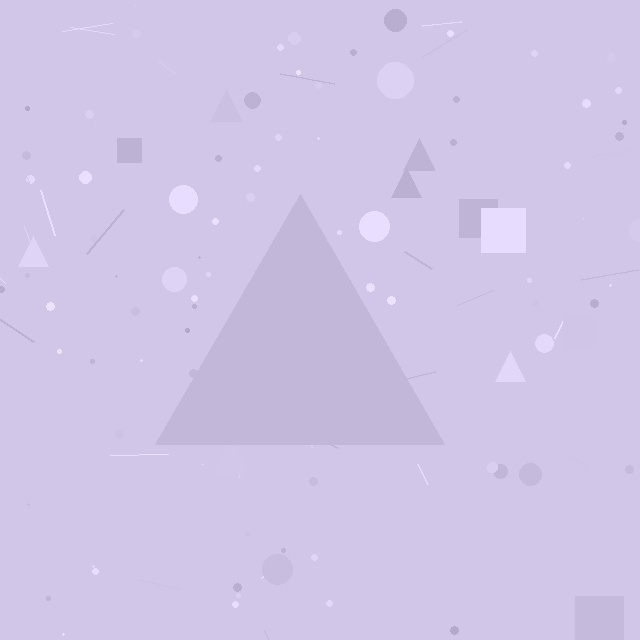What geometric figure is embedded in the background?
A triangle is embedded in the background.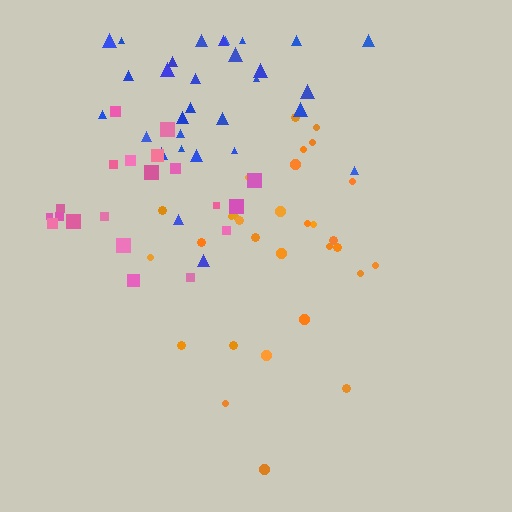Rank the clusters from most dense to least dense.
pink, blue, orange.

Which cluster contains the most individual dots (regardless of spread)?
Orange (30).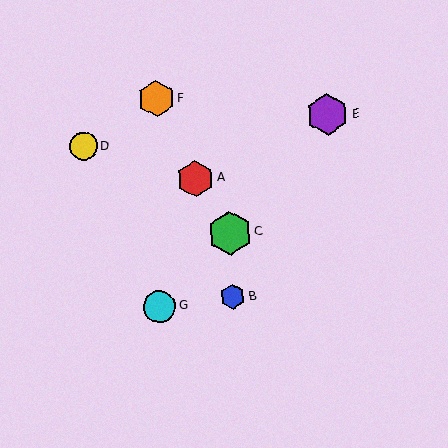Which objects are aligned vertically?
Objects B, C are aligned vertically.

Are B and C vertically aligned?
Yes, both are at x≈233.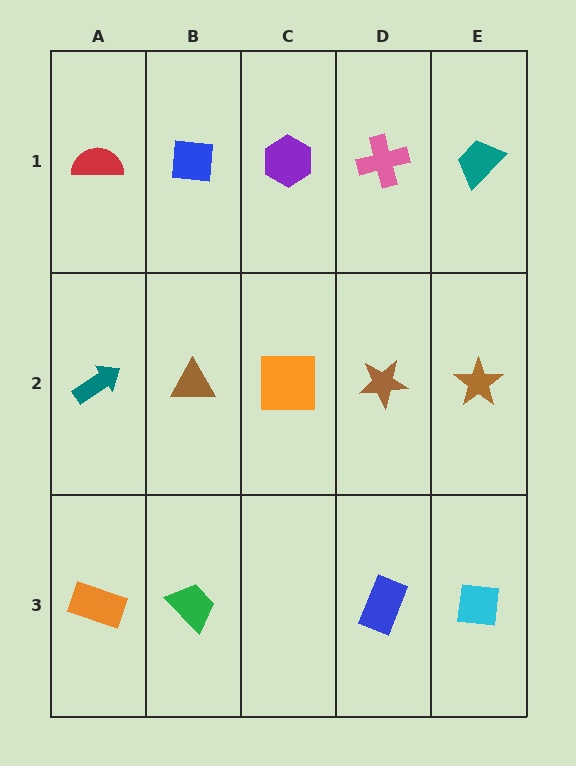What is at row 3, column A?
An orange rectangle.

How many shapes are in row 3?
4 shapes.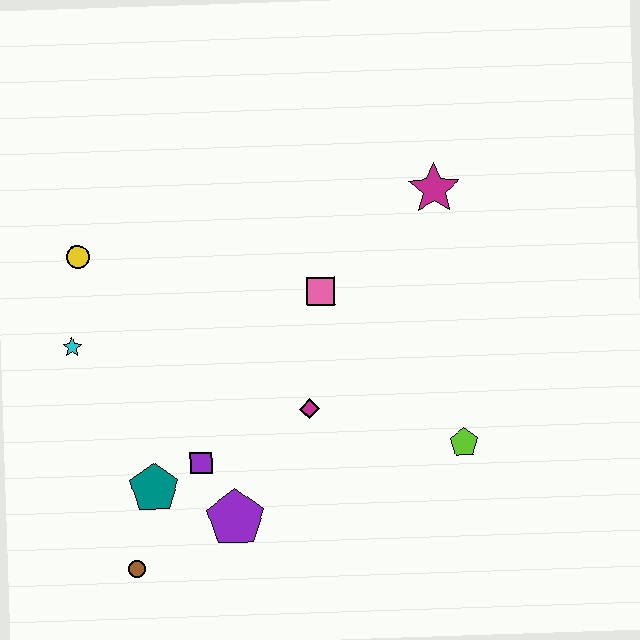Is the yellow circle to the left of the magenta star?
Yes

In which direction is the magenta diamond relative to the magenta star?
The magenta diamond is below the magenta star.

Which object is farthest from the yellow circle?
The lime pentagon is farthest from the yellow circle.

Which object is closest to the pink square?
The magenta diamond is closest to the pink square.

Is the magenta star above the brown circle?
Yes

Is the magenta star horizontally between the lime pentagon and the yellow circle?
Yes